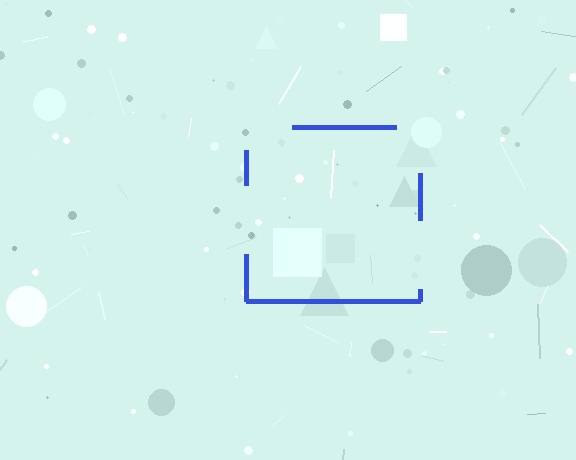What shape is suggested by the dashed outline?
The dashed outline suggests a square.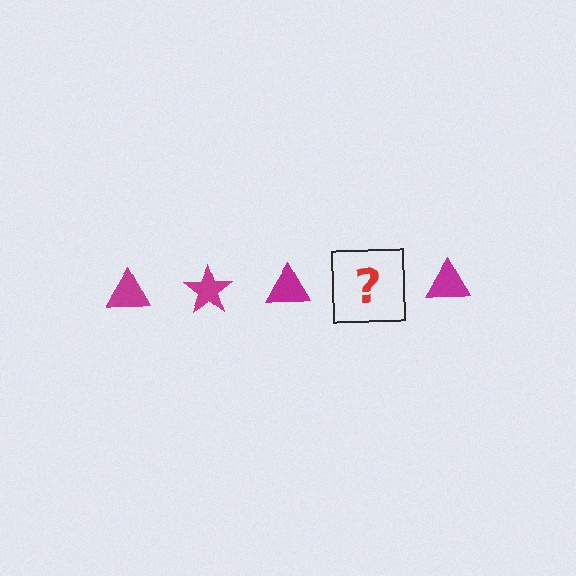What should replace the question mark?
The question mark should be replaced with a magenta star.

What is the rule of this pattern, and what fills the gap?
The rule is that the pattern cycles through triangle, star shapes in magenta. The gap should be filled with a magenta star.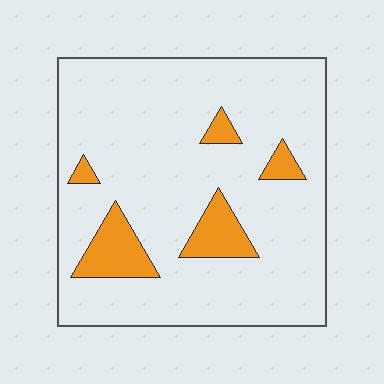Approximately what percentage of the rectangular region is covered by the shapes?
Approximately 10%.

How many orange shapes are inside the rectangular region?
5.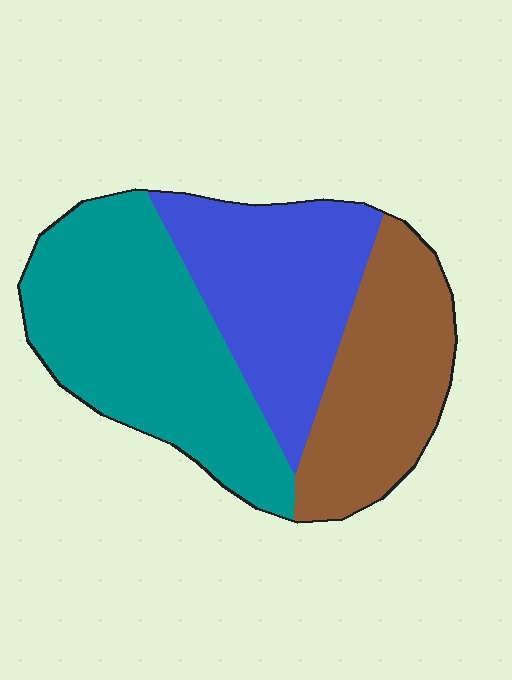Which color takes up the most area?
Teal, at roughly 40%.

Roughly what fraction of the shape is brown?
Brown covers 28% of the shape.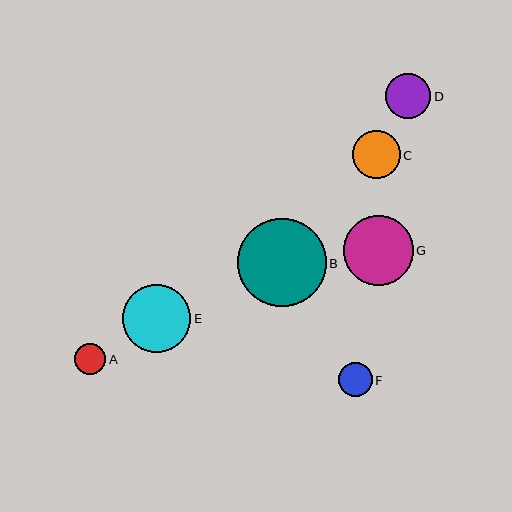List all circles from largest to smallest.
From largest to smallest: B, G, E, C, D, F, A.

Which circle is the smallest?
Circle A is the smallest with a size of approximately 31 pixels.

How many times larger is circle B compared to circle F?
Circle B is approximately 2.6 times the size of circle F.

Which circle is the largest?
Circle B is the largest with a size of approximately 88 pixels.